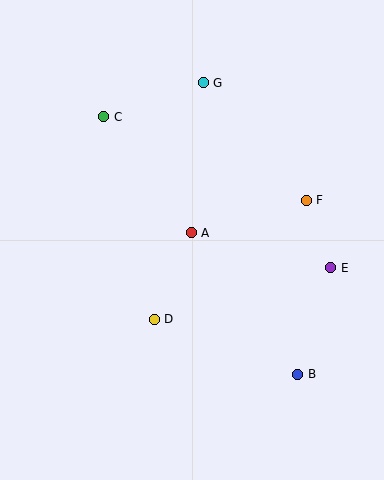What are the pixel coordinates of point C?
Point C is at (104, 117).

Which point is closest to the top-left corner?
Point C is closest to the top-left corner.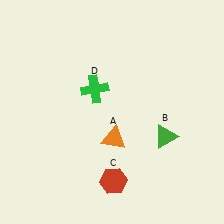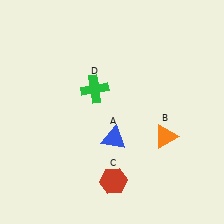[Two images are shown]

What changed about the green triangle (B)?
In Image 1, B is green. In Image 2, it changed to orange.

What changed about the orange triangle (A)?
In Image 1, A is orange. In Image 2, it changed to blue.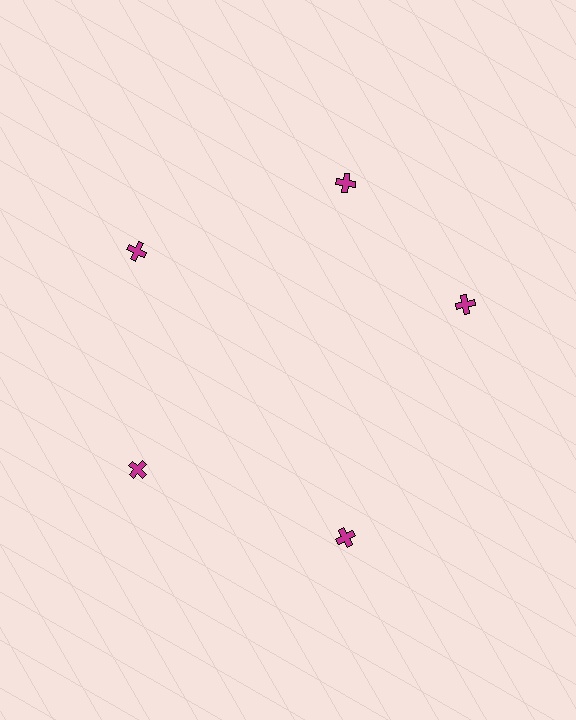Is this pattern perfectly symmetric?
No. The 5 magenta crosses are arranged in a ring, but one element near the 3 o'clock position is rotated out of alignment along the ring, breaking the 5-fold rotational symmetry.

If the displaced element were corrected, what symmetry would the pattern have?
It would have 5-fold rotational symmetry — the pattern would map onto itself every 72 degrees.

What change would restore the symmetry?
The symmetry would be restored by rotating it back into even spacing with its neighbors so that all 5 crosses sit at equal angles and equal distance from the center.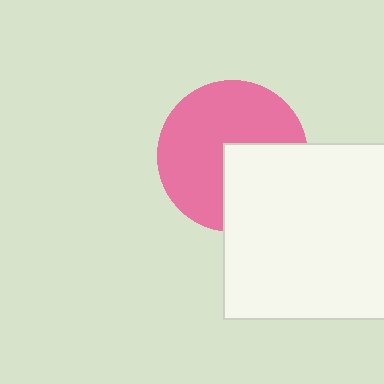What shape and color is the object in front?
The object in front is a white square.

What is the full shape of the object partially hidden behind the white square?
The partially hidden object is a pink circle.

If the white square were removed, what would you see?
You would see the complete pink circle.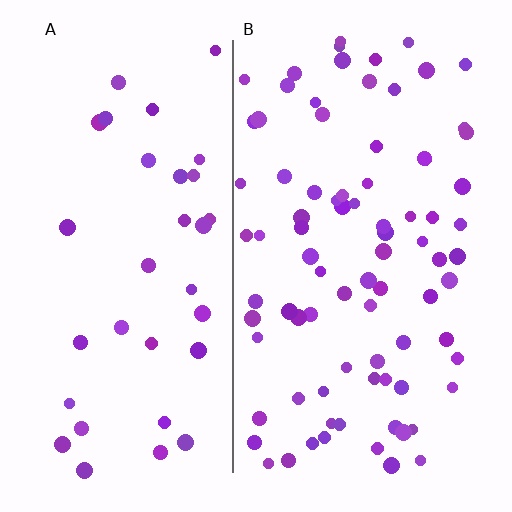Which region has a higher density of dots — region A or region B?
B (the right).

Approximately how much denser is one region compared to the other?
Approximately 2.4× — region B over region A.